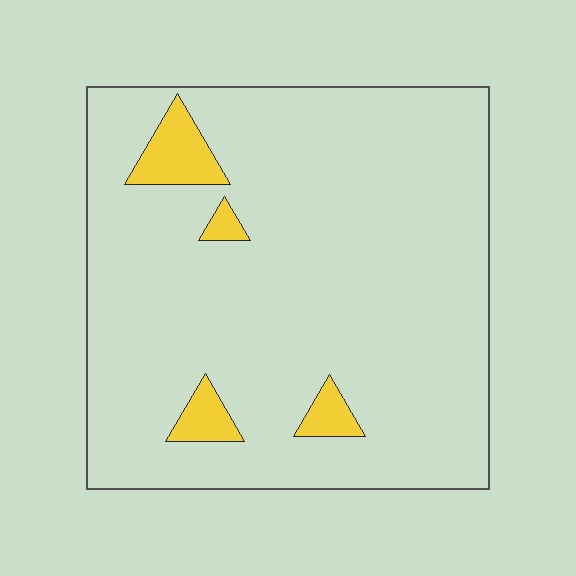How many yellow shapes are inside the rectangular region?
4.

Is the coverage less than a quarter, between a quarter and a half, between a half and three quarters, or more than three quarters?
Less than a quarter.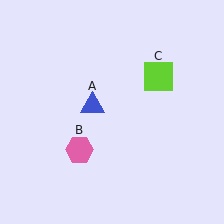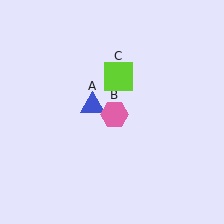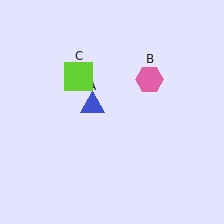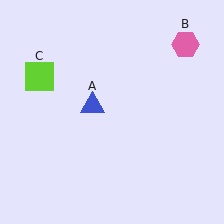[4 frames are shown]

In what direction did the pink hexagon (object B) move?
The pink hexagon (object B) moved up and to the right.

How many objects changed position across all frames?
2 objects changed position: pink hexagon (object B), lime square (object C).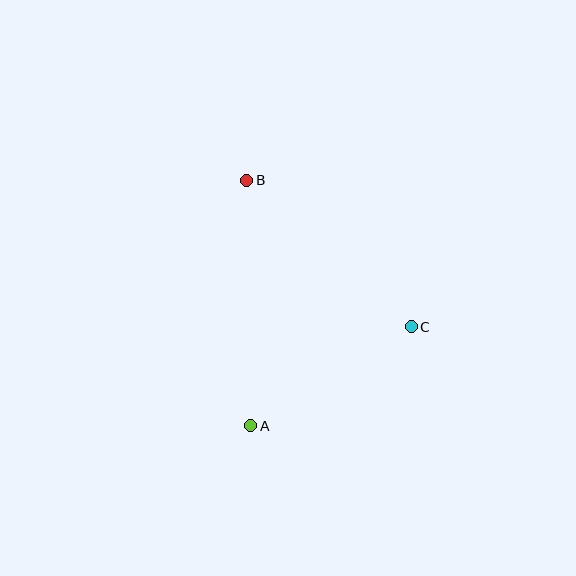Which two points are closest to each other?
Points A and C are closest to each other.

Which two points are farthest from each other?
Points A and B are farthest from each other.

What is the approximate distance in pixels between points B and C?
The distance between B and C is approximately 220 pixels.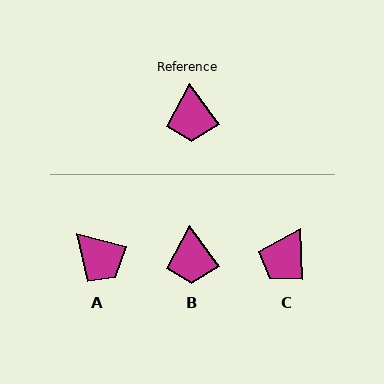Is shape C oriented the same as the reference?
No, it is off by about 34 degrees.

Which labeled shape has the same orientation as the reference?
B.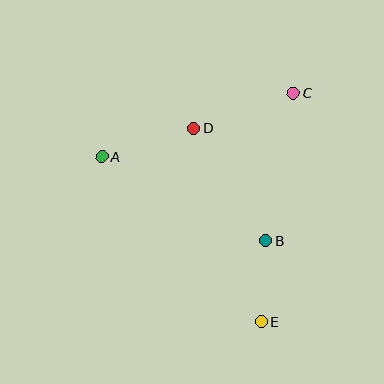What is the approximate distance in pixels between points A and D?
The distance between A and D is approximately 96 pixels.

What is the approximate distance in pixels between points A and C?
The distance between A and C is approximately 202 pixels.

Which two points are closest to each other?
Points B and E are closest to each other.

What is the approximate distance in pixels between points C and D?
The distance between C and D is approximately 106 pixels.